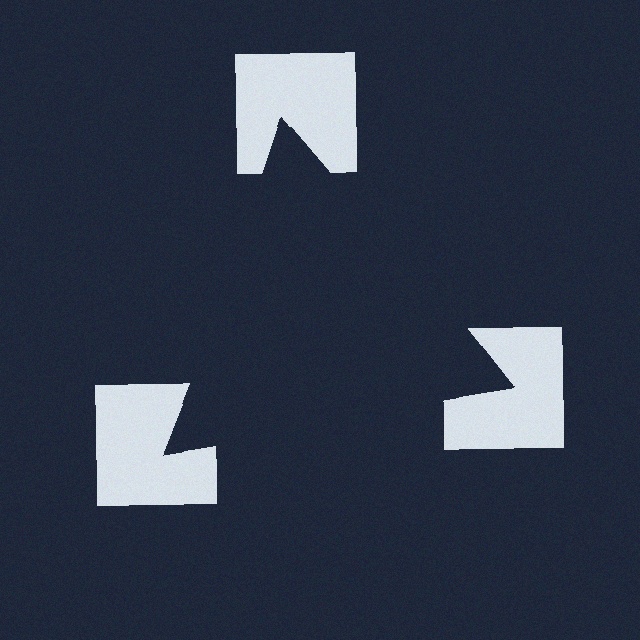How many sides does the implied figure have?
3 sides.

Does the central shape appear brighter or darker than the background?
It typically appears slightly darker than the background, even though no actual brightness change is drawn.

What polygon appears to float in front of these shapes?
An illusory triangle — its edges are inferred from the aligned wedge cuts in the notched squares, not physically drawn.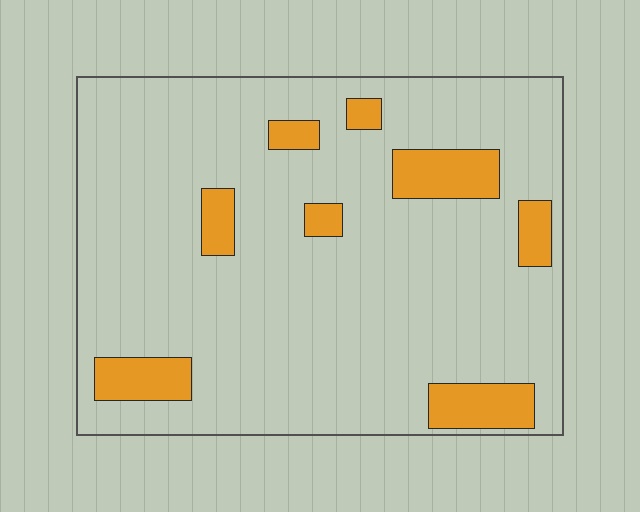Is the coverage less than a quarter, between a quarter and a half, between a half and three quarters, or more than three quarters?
Less than a quarter.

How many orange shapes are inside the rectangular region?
8.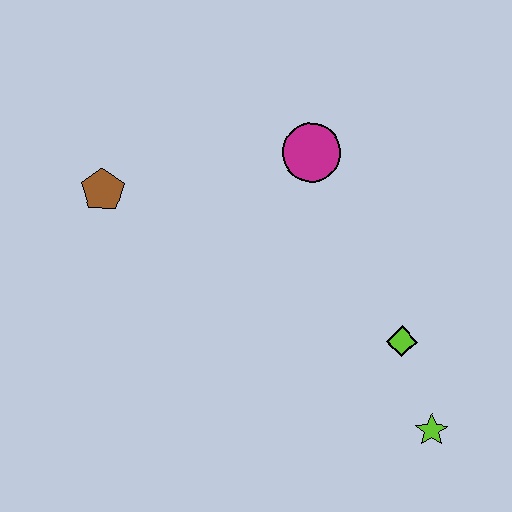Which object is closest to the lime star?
The lime diamond is closest to the lime star.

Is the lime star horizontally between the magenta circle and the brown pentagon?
No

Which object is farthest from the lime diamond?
The brown pentagon is farthest from the lime diamond.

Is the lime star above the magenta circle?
No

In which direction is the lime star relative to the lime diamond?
The lime star is below the lime diamond.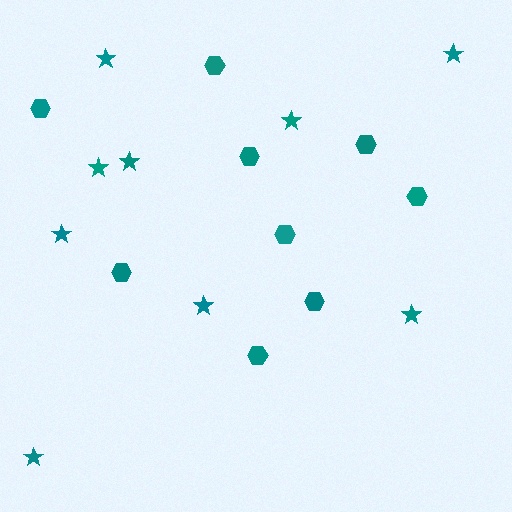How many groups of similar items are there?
There are 2 groups: one group of hexagons (9) and one group of stars (9).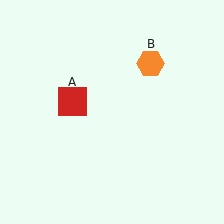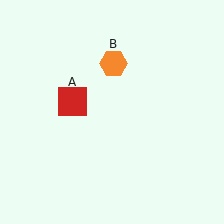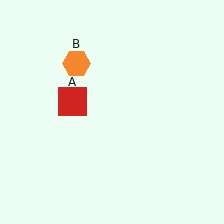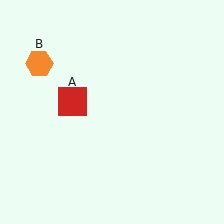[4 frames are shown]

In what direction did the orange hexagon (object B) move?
The orange hexagon (object B) moved left.